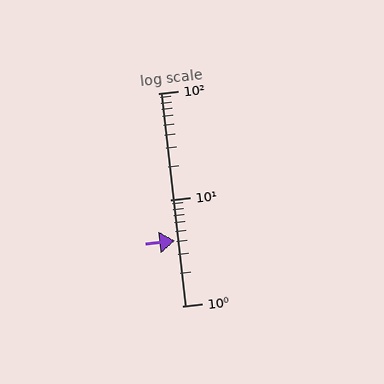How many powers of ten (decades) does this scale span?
The scale spans 2 decades, from 1 to 100.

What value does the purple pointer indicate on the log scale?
The pointer indicates approximately 4.1.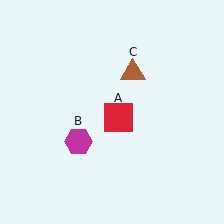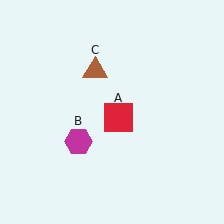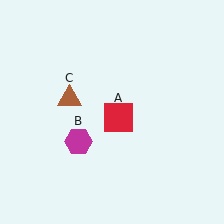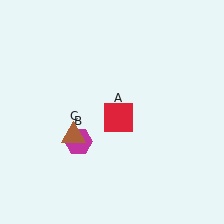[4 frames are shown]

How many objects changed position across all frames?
1 object changed position: brown triangle (object C).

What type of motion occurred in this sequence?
The brown triangle (object C) rotated counterclockwise around the center of the scene.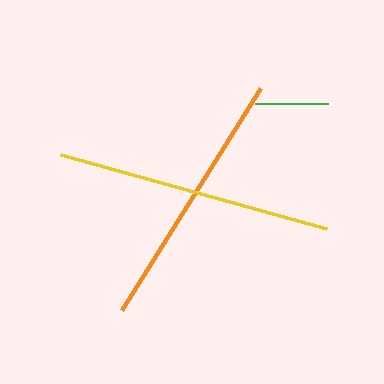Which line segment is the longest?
The yellow line is the longest at approximately 277 pixels.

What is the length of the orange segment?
The orange segment is approximately 262 pixels long.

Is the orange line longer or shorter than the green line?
The orange line is longer than the green line.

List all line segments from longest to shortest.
From longest to shortest: yellow, orange, green.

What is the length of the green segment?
The green segment is approximately 73 pixels long.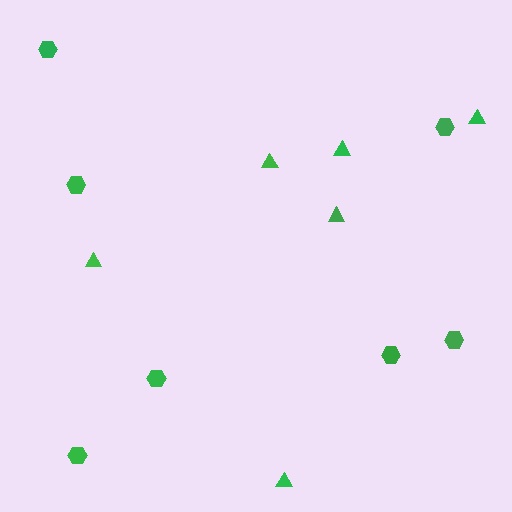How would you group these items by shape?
There are 2 groups: one group of triangles (6) and one group of hexagons (7).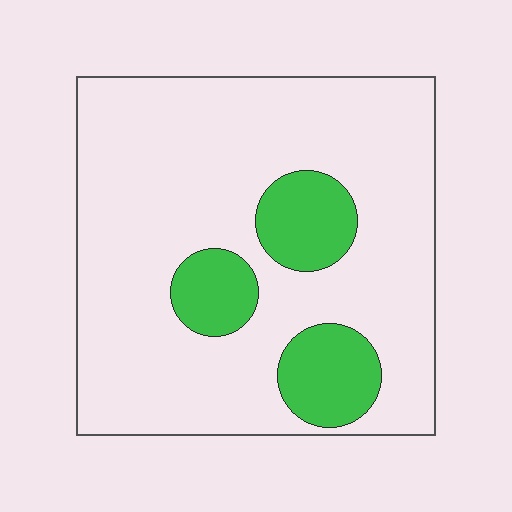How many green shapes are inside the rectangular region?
3.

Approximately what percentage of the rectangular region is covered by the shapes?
Approximately 20%.